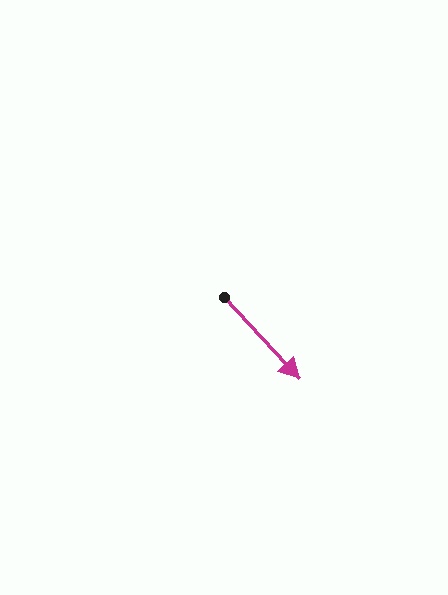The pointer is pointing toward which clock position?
Roughly 5 o'clock.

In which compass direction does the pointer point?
Southeast.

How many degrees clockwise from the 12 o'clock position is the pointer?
Approximately 137 degrees.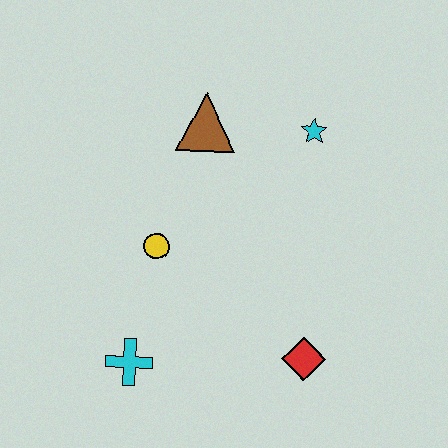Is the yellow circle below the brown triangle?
Yes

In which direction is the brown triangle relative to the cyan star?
The brown triangle is to the left of the cyan star.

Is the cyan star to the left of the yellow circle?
No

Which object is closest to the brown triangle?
The cyan star is closest to the brown triangle.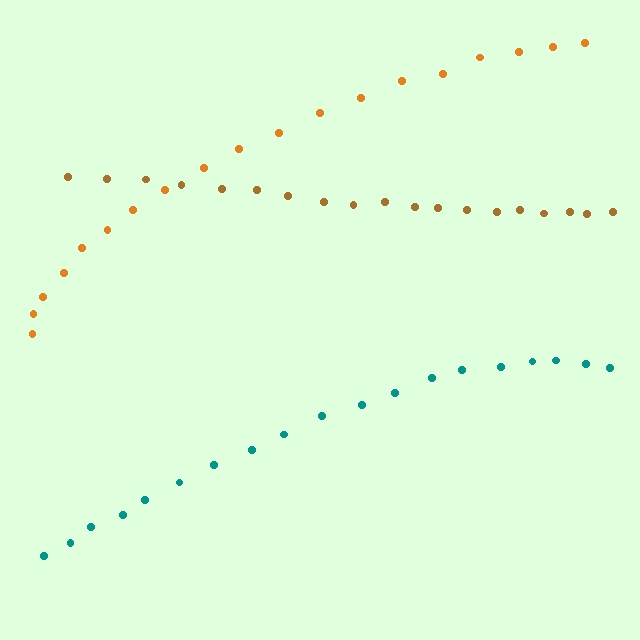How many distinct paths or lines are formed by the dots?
There are 3 distinct paths.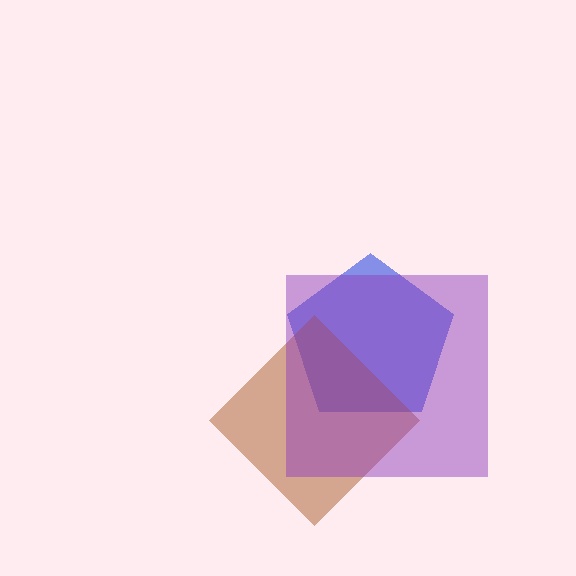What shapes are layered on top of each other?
The layered shapes are: a blue pentagon, a brown diamond, a purple square.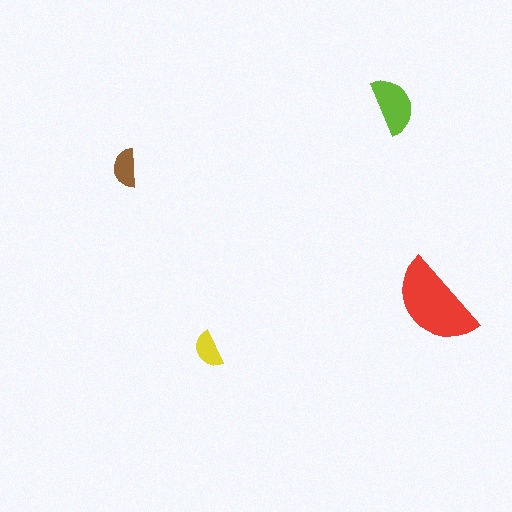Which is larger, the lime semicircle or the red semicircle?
The red one.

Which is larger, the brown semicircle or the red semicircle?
The red one.